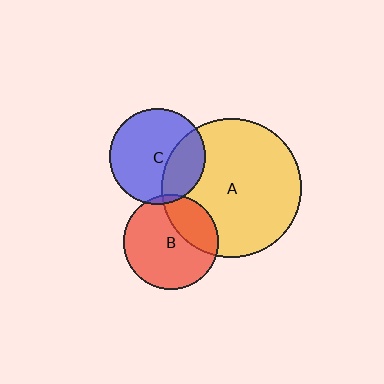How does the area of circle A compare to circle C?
Approximately 2.1 times.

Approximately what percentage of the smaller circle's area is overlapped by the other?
Approximately 30%.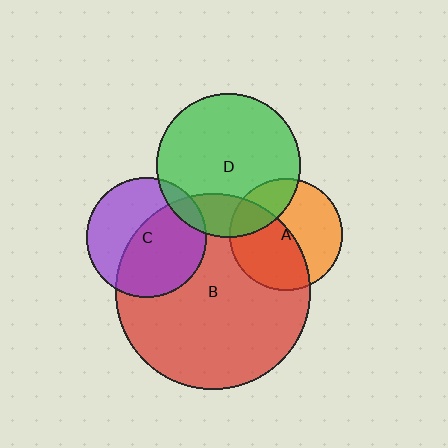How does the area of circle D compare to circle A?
Approximately 1.7 times.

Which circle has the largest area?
Circle B (red).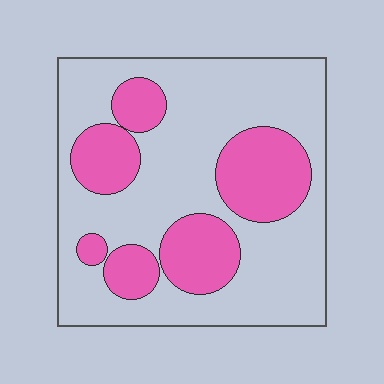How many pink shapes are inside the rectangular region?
6.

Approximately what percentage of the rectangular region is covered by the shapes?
Approximately 30%.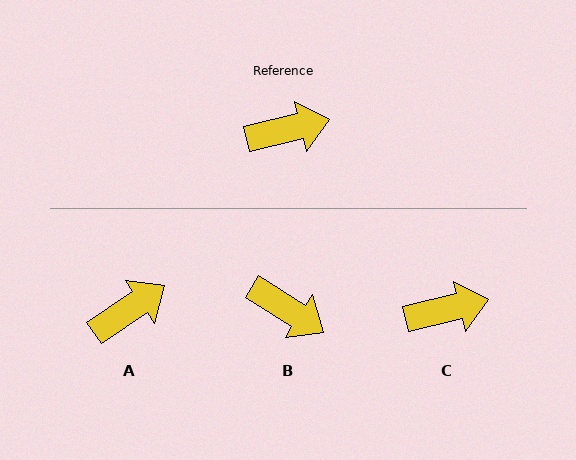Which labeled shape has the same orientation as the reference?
C.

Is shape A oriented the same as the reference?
No, it is off by about 21 degrees.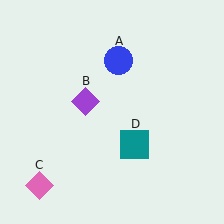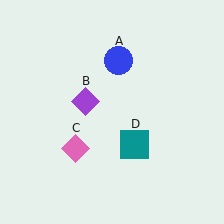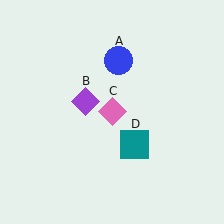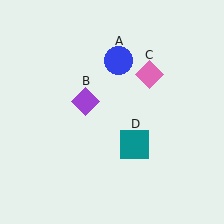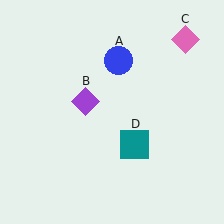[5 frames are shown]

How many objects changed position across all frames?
1 object changed position: pink diamond (object C).